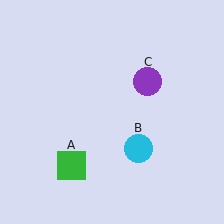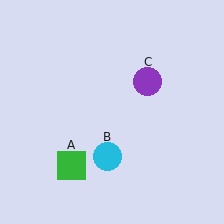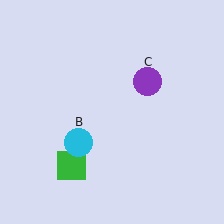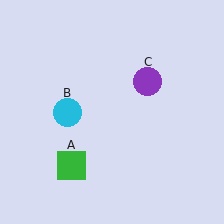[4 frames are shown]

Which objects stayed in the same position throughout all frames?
Green square (object A) and purple circle (object C) remained stationary.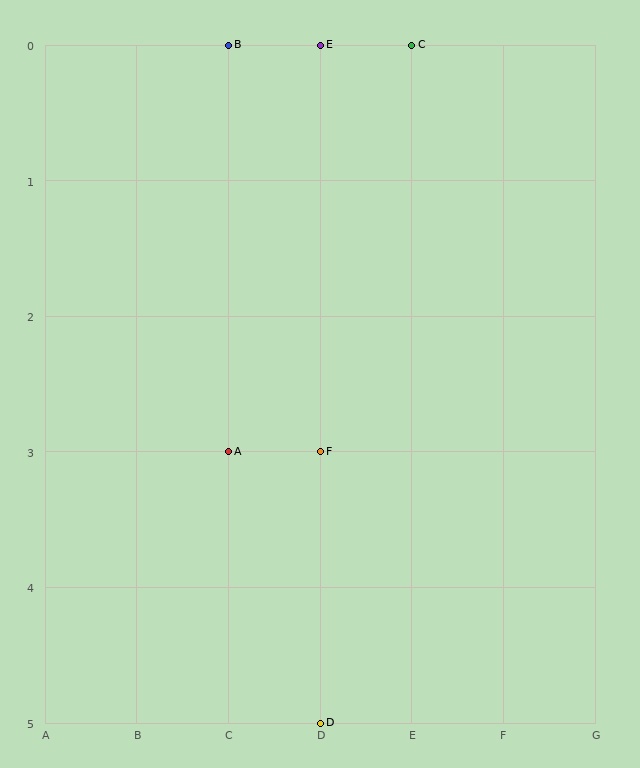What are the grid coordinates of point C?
Point C is at grid coordinates (E, 0).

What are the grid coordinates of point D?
Point D is at grid coordinates (D, 5).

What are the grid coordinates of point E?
Point E is at grid coordinates (D, 0).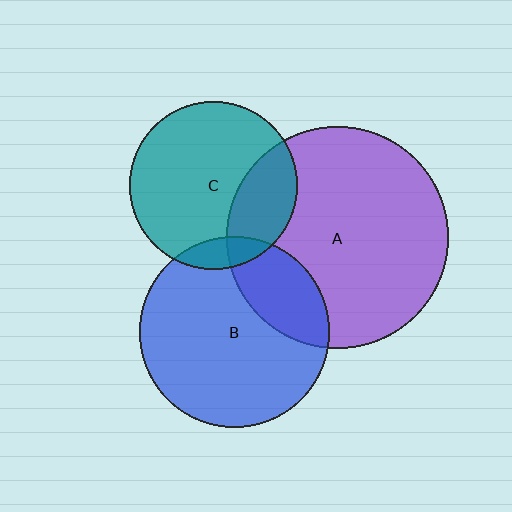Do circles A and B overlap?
Yes.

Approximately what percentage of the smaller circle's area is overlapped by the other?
Approximately 25%.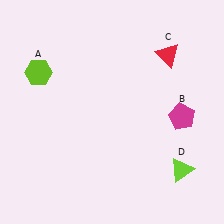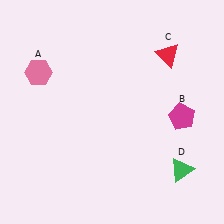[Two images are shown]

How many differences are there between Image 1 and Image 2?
There are 2 differences between the two images.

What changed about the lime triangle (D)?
In Image 1, D is lime. In Image 2, it changed to green.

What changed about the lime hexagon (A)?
In Image 1, A is lime. In Image 2, it changed to pink.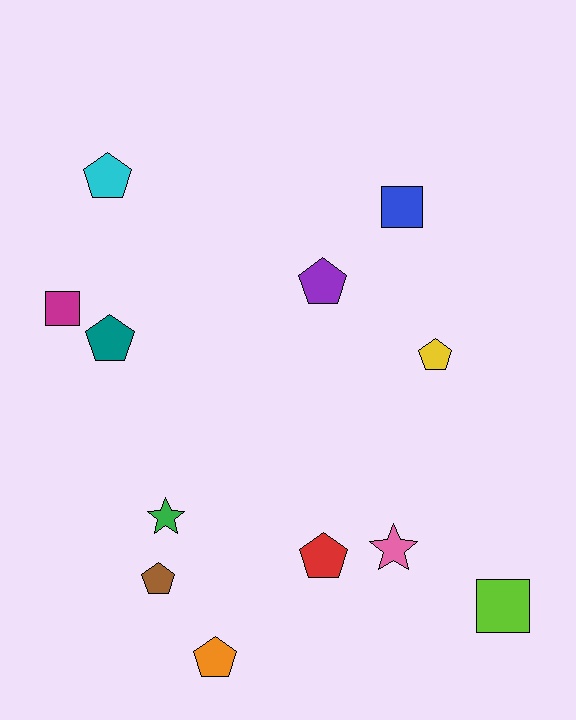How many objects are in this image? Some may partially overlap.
There are 12 objects.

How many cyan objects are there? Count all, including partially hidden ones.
There is 1 cyan object.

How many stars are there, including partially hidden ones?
There are 2 stars.